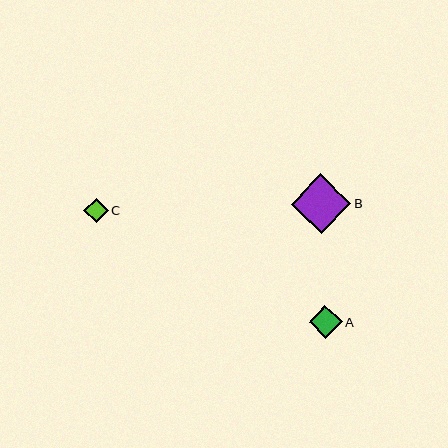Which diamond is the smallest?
Diamond C is the smallest with a size of approximately 24 pixels.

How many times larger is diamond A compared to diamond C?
Diamond A is approximately 1.3 times the size of diamond C.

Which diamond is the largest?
Diamond B is the largest with a size of approximately 59 pixels.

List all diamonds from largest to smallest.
From largest to smallest: B, A, C.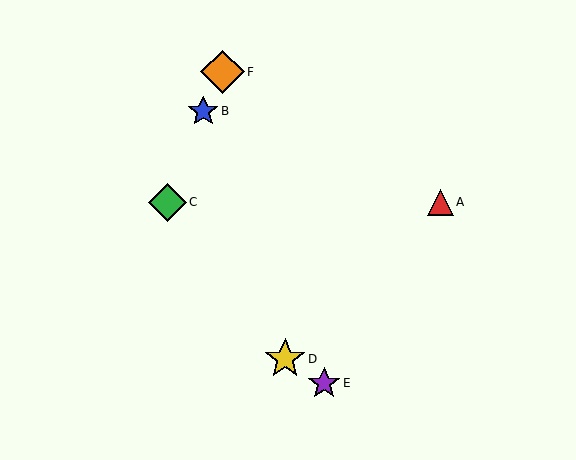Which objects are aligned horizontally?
Objects A, C are aligned horizontally.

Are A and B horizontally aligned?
No, A is at y≈202 and B is at y≈111.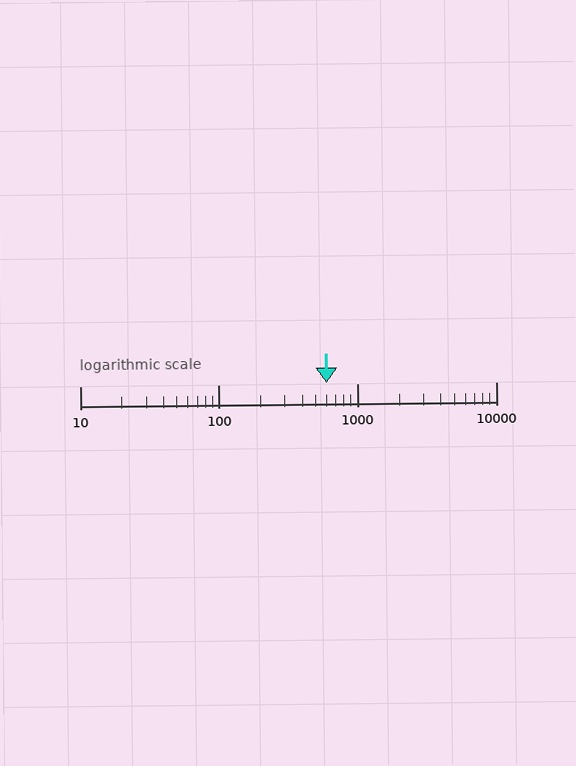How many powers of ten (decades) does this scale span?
The scale spans 3 decades, from 10 to 10000.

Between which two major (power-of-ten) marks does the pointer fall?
The pointer is between 100 and 1000.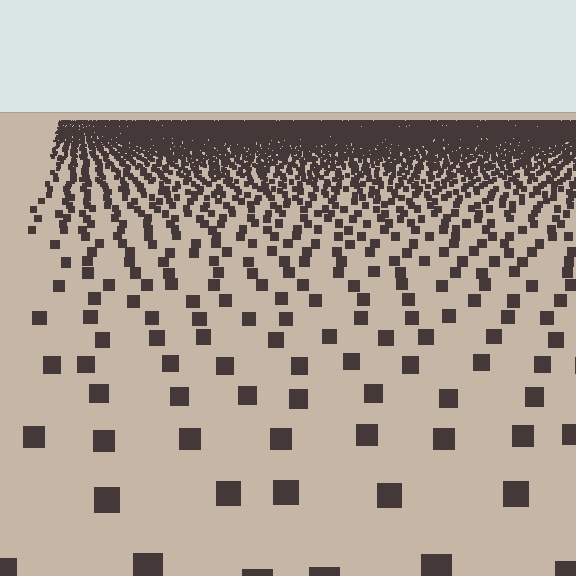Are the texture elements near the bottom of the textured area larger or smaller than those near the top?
Larger. Near the bottom, elements are closer to the viewer and appear at a bigger on-screen size.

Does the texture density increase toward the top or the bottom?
Density increases toward the top.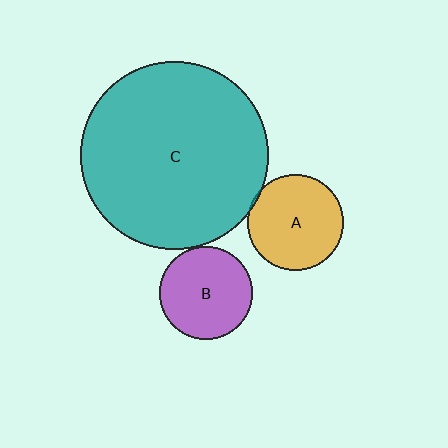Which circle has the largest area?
Circle C (teal).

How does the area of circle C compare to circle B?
Approximately 4.1 times.